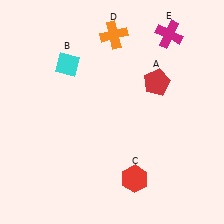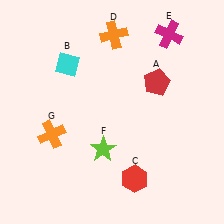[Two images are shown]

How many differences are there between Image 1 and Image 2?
There are 2 differences between the two images.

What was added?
A lime star (F), an orange cross (G) were added in Image 2.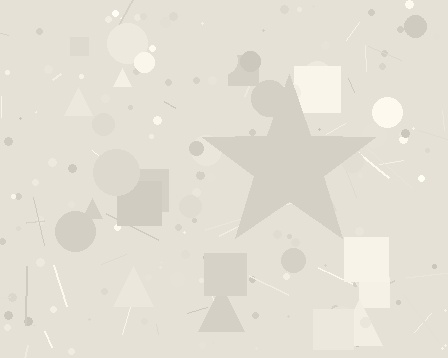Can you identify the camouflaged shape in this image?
The camouflaged shape is a star.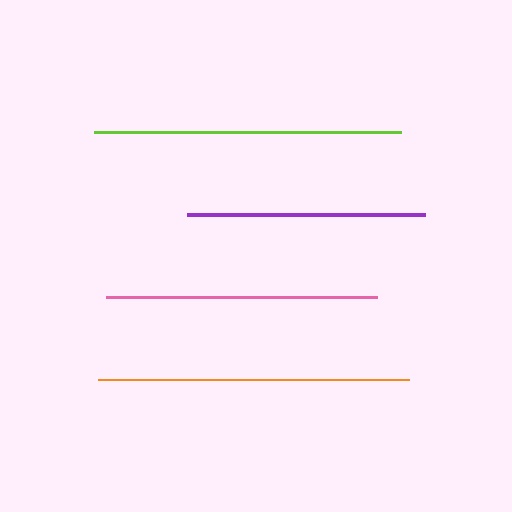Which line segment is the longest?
The orange line is the longest at approximately 312 pixels.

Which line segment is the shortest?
The purple line is the shortest at approximately 238 pixels.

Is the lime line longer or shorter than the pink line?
The lime line is longer than the pink line.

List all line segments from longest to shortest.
From longest to shortest: orange, lime, pink, purple.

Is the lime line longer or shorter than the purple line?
The lime line is longer than the purple line.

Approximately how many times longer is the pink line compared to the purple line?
The pink line is approximately 1.1 times the length of the purple line.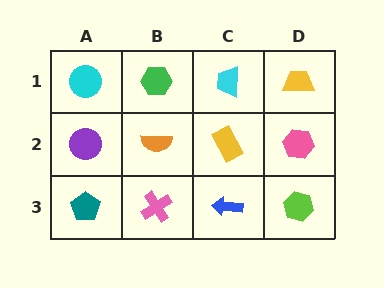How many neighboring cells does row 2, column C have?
4.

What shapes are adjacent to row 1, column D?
A pink hexagon (row 2, column D), a cyan trapezoid (row 1, column C).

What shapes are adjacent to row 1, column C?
A yellow rectangle (row 2, column C), a green hexagon (row 1, column B), a yellow trapezoid (row 1, column D).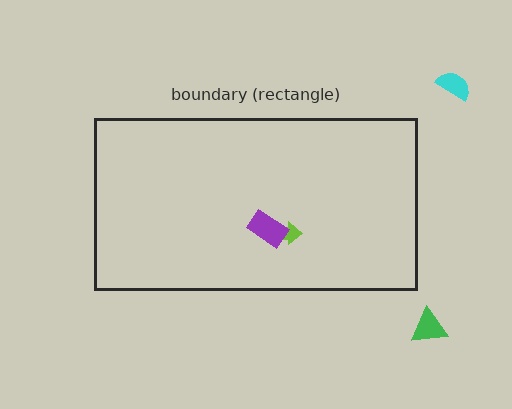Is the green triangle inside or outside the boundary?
Outside.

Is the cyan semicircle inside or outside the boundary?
Outside.